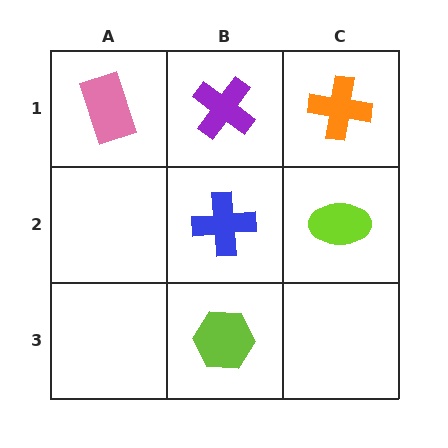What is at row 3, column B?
A lime hexagon.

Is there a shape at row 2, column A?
No, that cell is empty.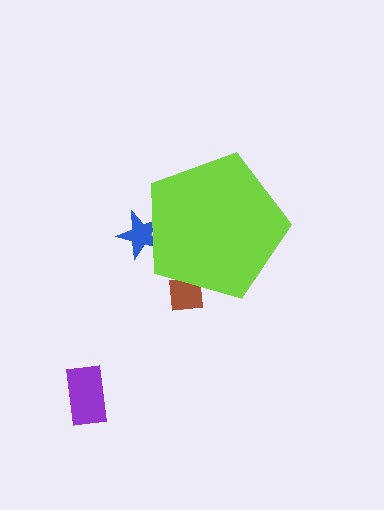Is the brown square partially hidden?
Yes, the brown square is partially hidden behind the lime pentagon.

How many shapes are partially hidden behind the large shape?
2 shapes are partially hidden.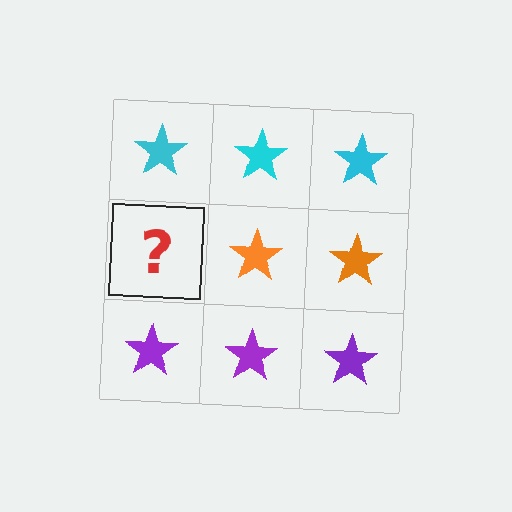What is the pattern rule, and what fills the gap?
The rule is that each row has a consistent color. The gap should be filled with an orange star.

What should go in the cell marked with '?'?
The missing cell should contain an orange star.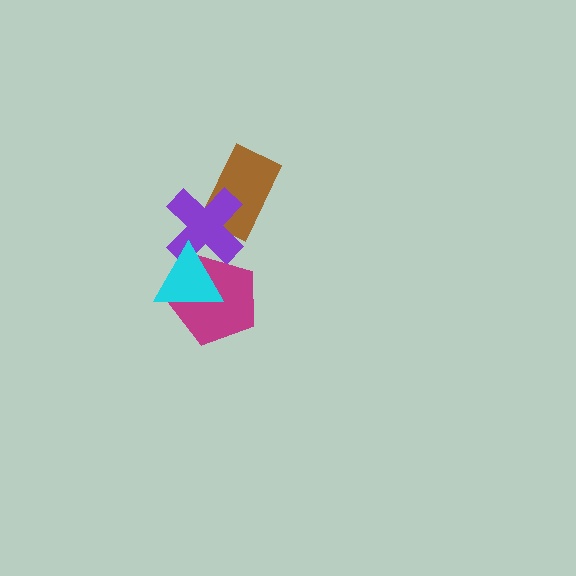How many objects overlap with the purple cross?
3 objects overlap with the purple cross.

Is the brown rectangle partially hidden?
Yes, it is partially covered by another shape.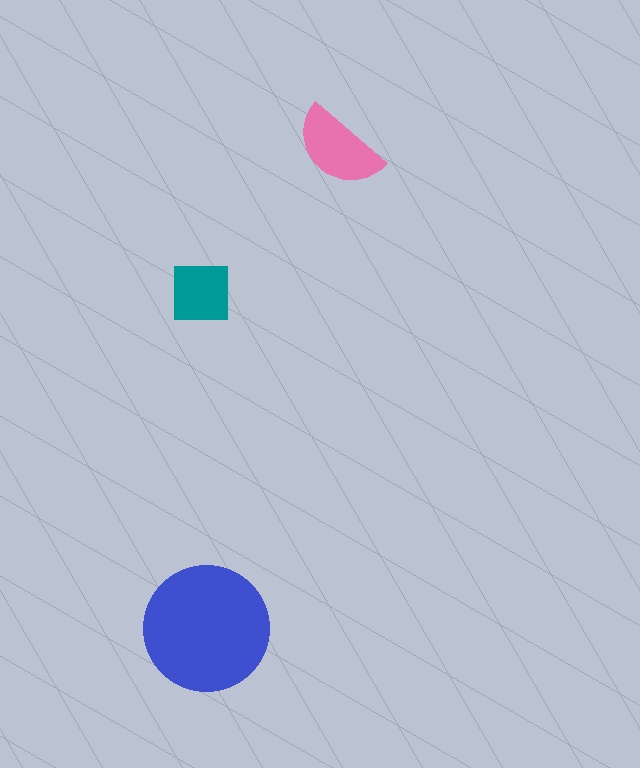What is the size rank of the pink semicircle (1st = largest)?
2nd.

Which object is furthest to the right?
The pink semicircle is rightmost.